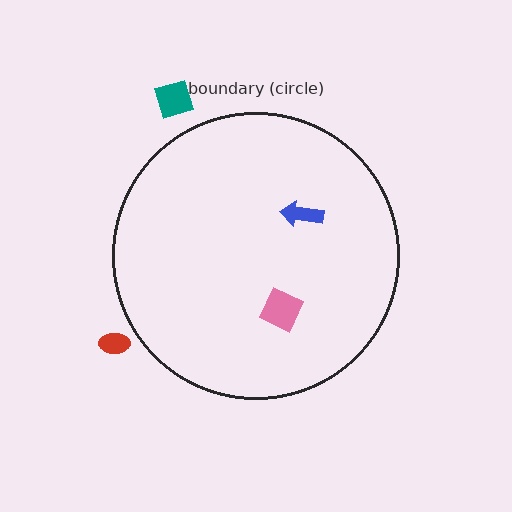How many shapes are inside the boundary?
2 inside, 2 outside.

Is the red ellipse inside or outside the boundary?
Outside.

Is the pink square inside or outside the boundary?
Inside.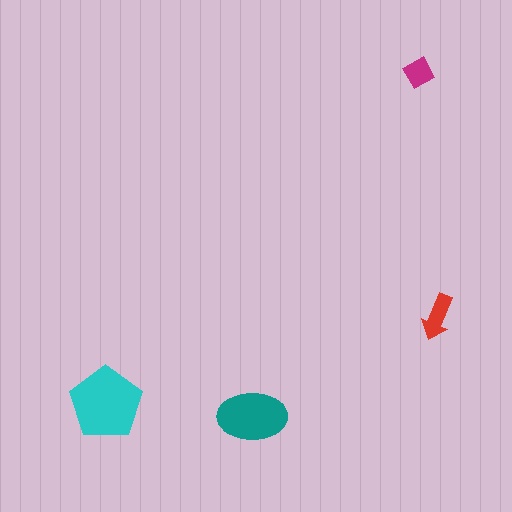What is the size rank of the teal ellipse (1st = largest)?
2nd.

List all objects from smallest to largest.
The magenta diamond, the red arrow, the teal ellipse, the cyan pentagon.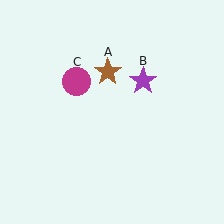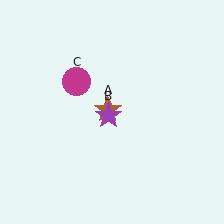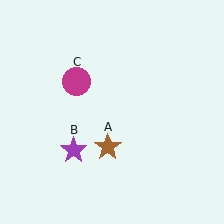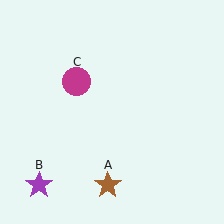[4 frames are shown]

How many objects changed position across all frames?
2 objects changed position: brown star (object A), purple star (object B).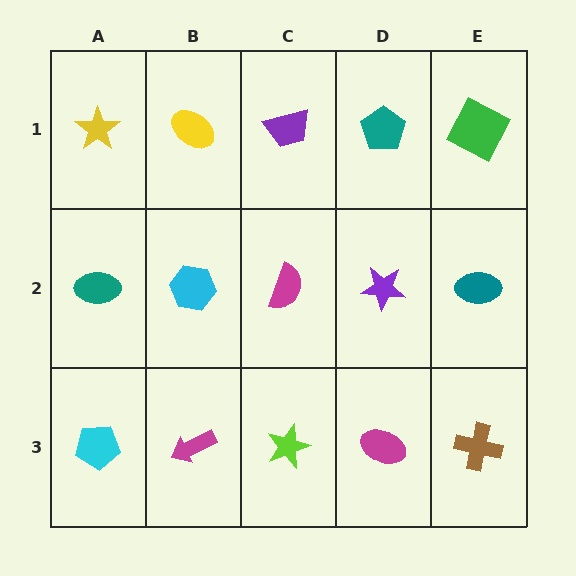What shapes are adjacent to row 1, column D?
A purple star (row 2, column D), a purple trapezoid (row 1, column C), a green square (row 1, column E).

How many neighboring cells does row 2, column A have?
3.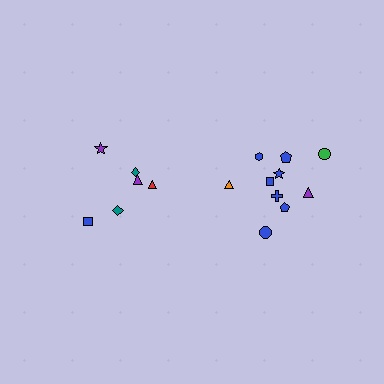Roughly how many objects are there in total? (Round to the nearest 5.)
Roughly 15 objects in total.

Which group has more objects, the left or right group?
The right group.